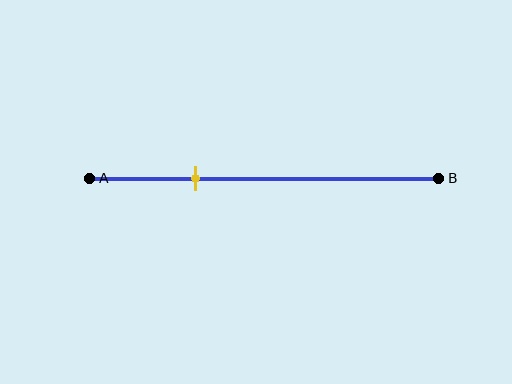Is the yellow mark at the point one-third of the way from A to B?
No, the mark is at about 30% from A, not at the 33% one-third point.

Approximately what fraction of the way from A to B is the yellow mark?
The yellow mark is approximately 30% of the way from A to B.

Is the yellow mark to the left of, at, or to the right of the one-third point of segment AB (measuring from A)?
The yellow mark is to the left of the one-third point of segment AB.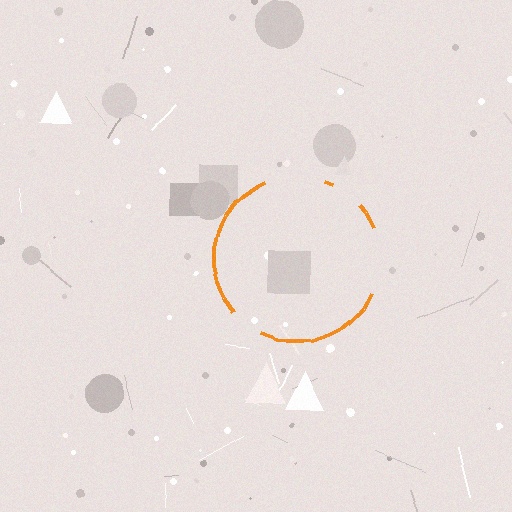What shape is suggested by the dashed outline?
The dashed outline suggests a circle.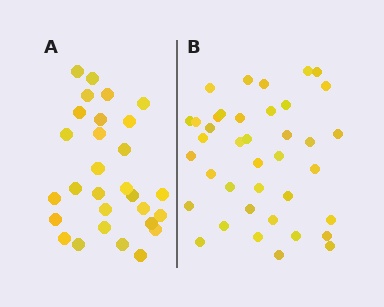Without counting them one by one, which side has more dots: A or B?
Region B (the right region) has more dots.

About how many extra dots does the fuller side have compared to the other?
Region B has roughly 10 or so more dots than region A.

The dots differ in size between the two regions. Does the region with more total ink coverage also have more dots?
No. Region A has more total ink coverage because its dots are larger, but region B actually contains more individual dots. Total area can be misleading — the number of items is what matters here.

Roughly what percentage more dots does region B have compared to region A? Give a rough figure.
About 35% more.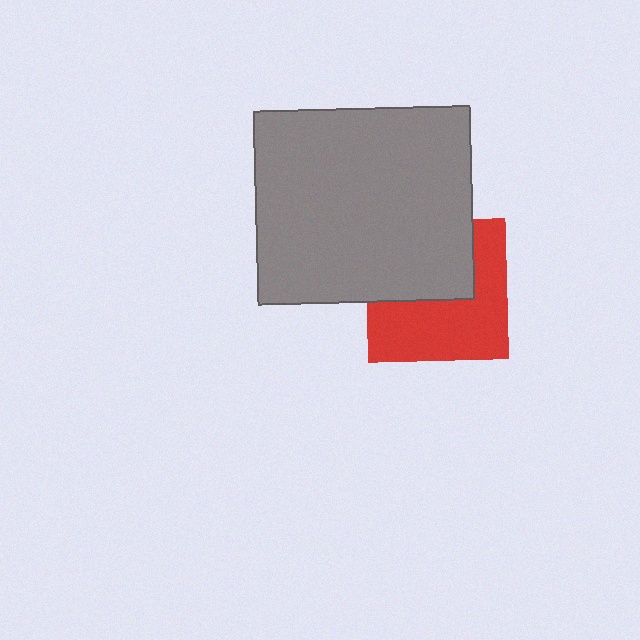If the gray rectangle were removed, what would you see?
You would see the complete red square.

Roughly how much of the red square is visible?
About half of it is visible (roughly 56%).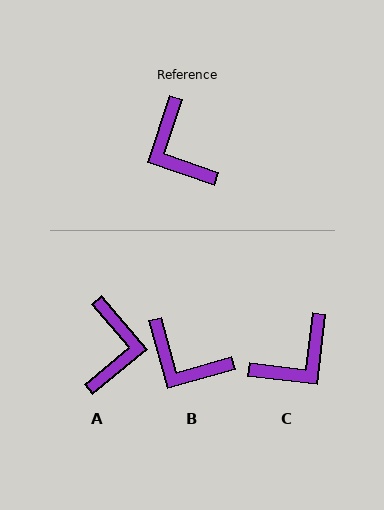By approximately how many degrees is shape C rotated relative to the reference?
Approximately 102 degrees counter-clockwise.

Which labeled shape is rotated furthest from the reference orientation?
A, about 149 degrees away.